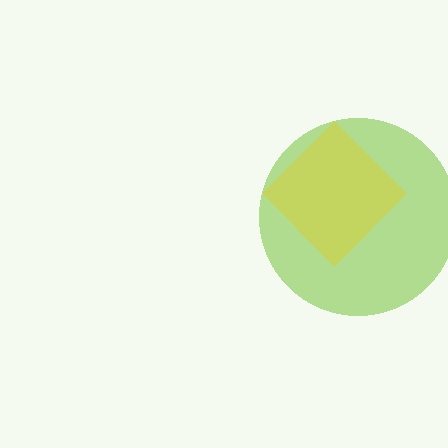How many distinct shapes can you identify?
There are 2 distinct shapes: a lime circle, a yellow diamond.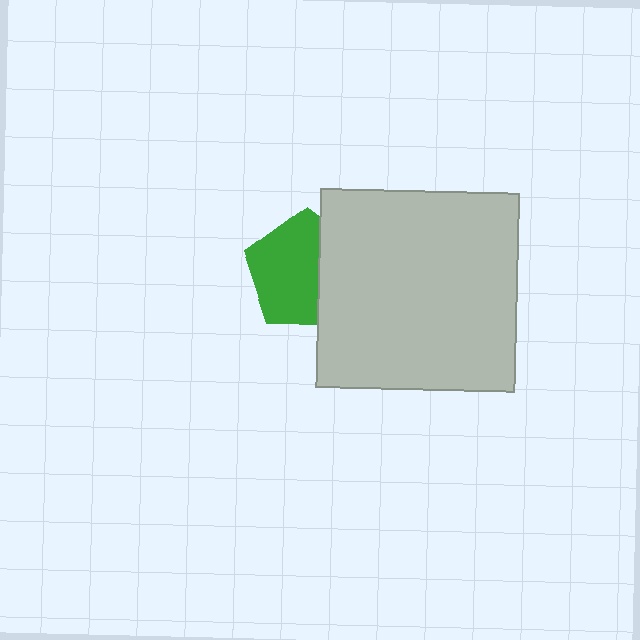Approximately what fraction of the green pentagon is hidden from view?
Roughly 35% of the green pentagon is hidden behind the light gray square.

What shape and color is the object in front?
The object in front is a light gray square.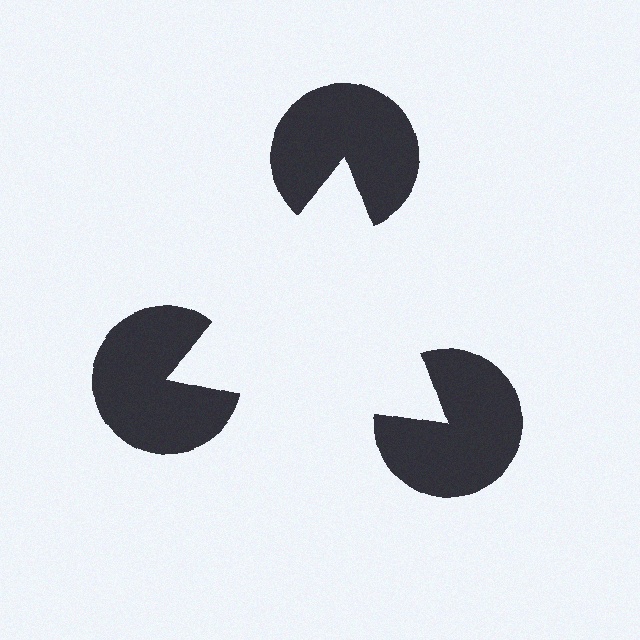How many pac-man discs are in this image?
There are 3 — one at each vertex of the illusory triangle.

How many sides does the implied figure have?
3 sides.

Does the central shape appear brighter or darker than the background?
It typically appears slightly brighter than the background, even though no actual brightness change is drawn.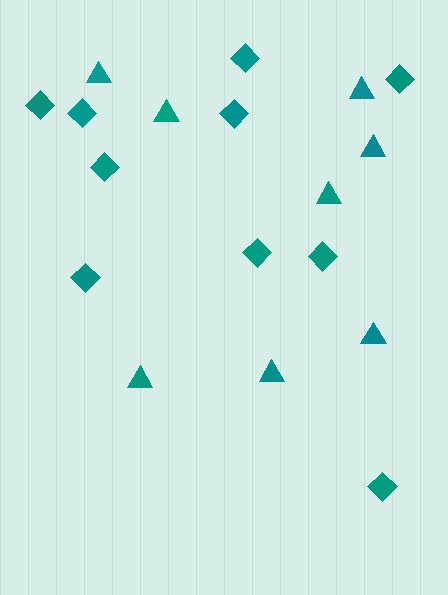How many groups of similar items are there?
There are 2 groups: one group of triangles (8) and one group of diamonds (10).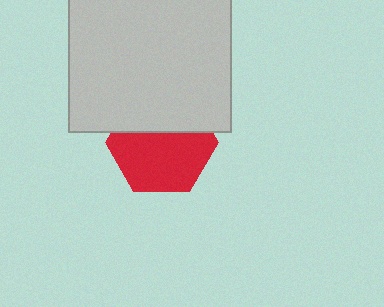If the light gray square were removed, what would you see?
You would see the complete red hexagon.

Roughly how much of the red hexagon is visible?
About half of it is visible (roughly 62%).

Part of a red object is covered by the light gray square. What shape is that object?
It is a hexagon.